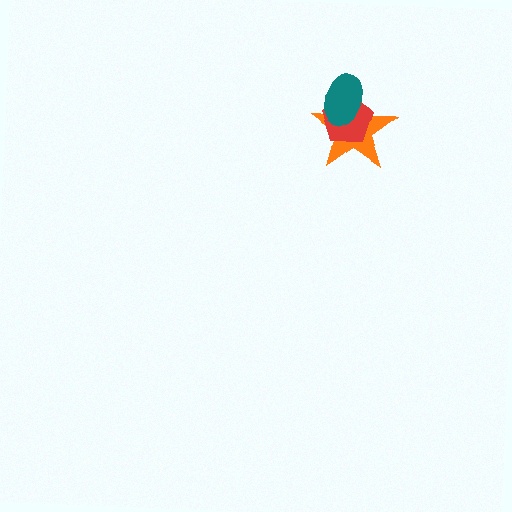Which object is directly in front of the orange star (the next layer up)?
The red pentagon is directly in front of the orange star.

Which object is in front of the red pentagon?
The teal ellipse is in front of the red pentagon.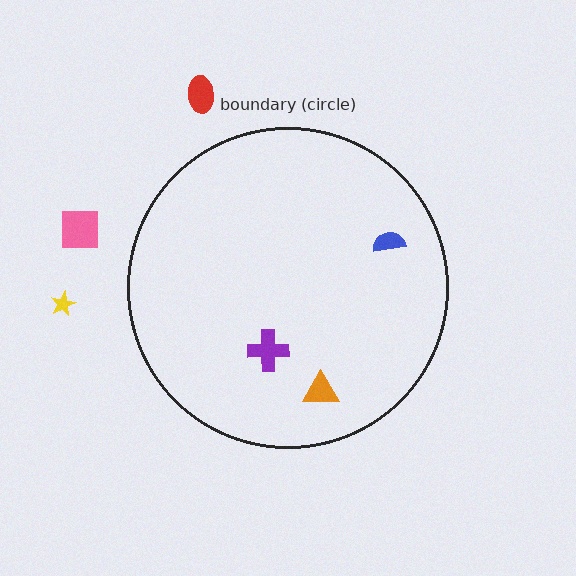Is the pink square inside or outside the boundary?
Outside.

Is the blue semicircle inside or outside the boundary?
Inside.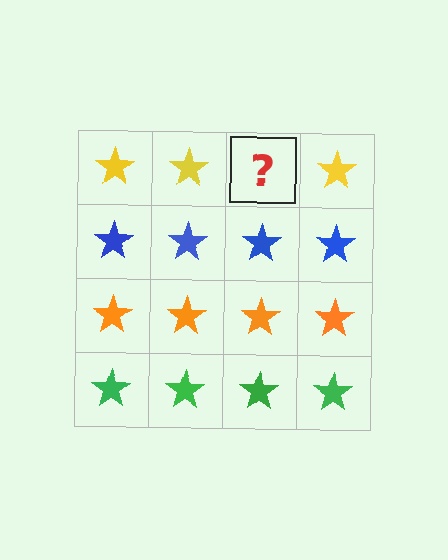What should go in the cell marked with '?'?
The missing cell should contain a yellow star.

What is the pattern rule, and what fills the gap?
The rule is that each row has a consistent color. The gap should be filled with a yellow star.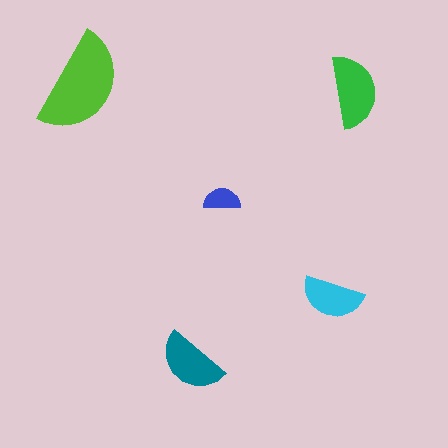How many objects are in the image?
There are 5 objects in the image.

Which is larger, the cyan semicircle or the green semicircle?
The green one.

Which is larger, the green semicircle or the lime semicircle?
The lime one.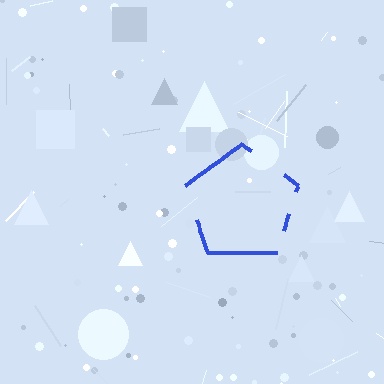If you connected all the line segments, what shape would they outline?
They would outline a pentagon.